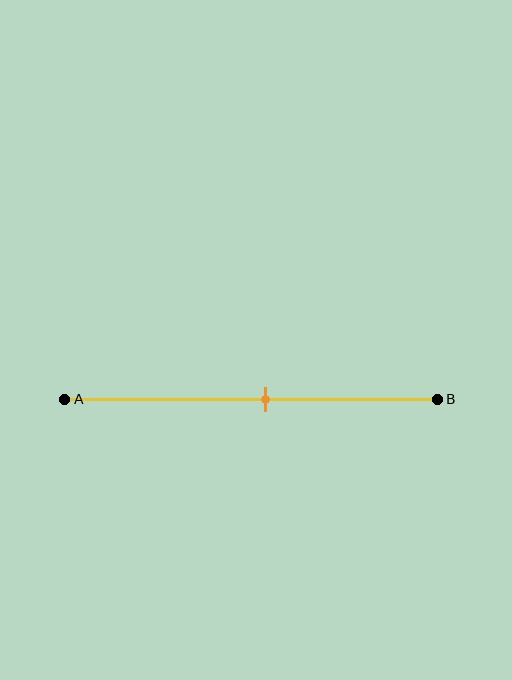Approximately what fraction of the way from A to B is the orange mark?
The orange mark is approximately 55% of the way from A to B.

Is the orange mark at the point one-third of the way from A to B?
No, the mark is at about 55% from A, not at the 33% one-third point.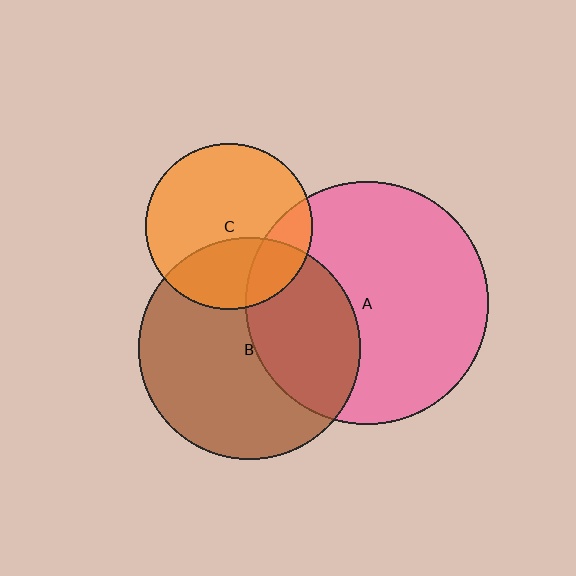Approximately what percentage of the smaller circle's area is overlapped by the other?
Approximately 35%.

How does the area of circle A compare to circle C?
Approximately 2.1 times.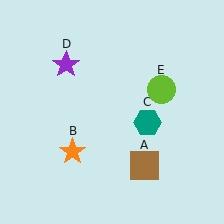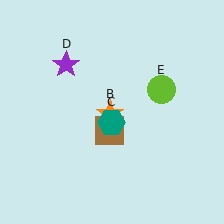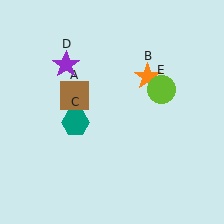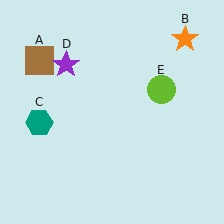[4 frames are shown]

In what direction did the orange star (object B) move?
The orange star (object B) moved up and to the right.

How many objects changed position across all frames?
3 objects changed position: brown square (object A), orange star (object B), teal hexagon (object C).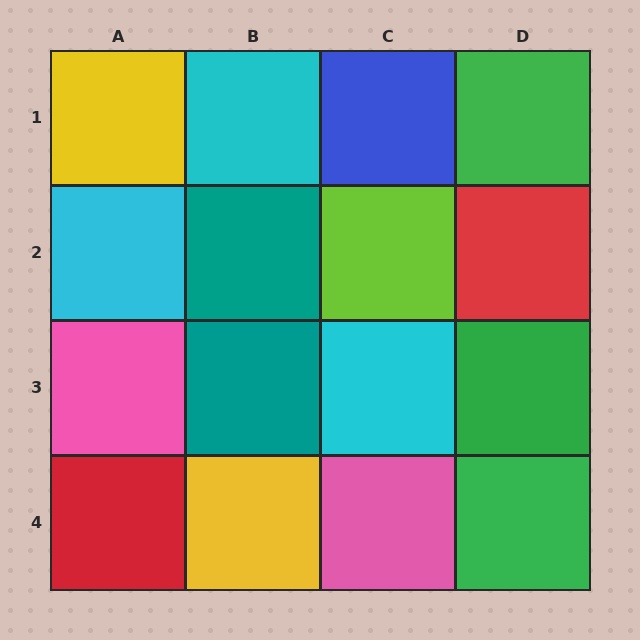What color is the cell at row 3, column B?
Teal.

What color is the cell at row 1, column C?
Blue.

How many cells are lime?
1 cell is lime.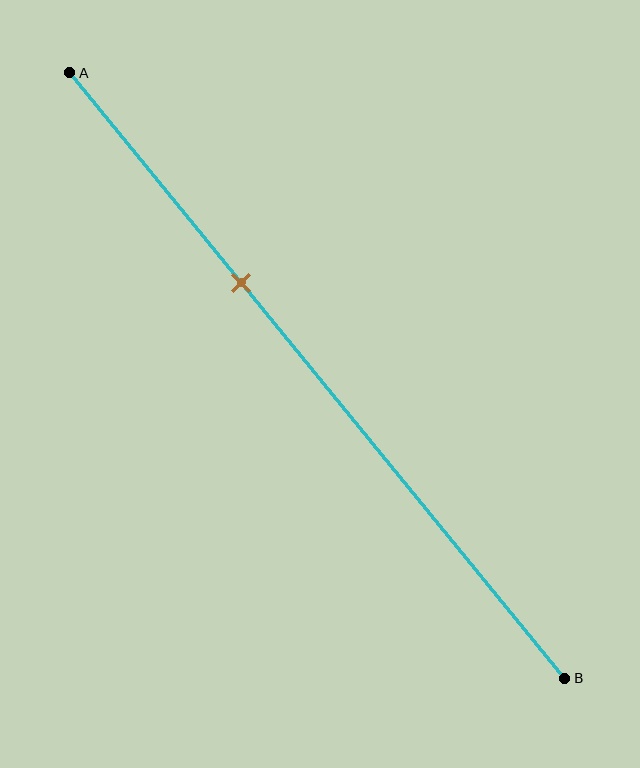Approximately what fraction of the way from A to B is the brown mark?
The brown mark is approximately 35% of the way from A to B.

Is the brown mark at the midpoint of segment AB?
No, the mark is at about 35% from A, not at the 50% midpoint.